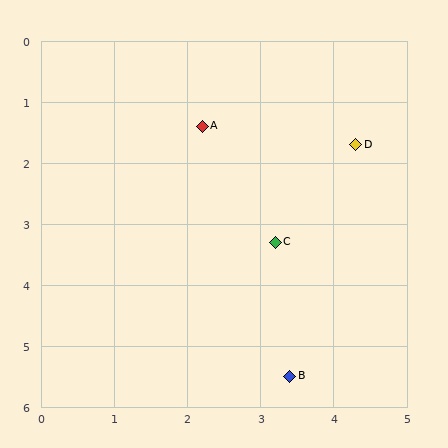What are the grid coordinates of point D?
Point D is at approximately (4.3, 1.7).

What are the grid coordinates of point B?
Point B is at approximately (3.4, 5.5).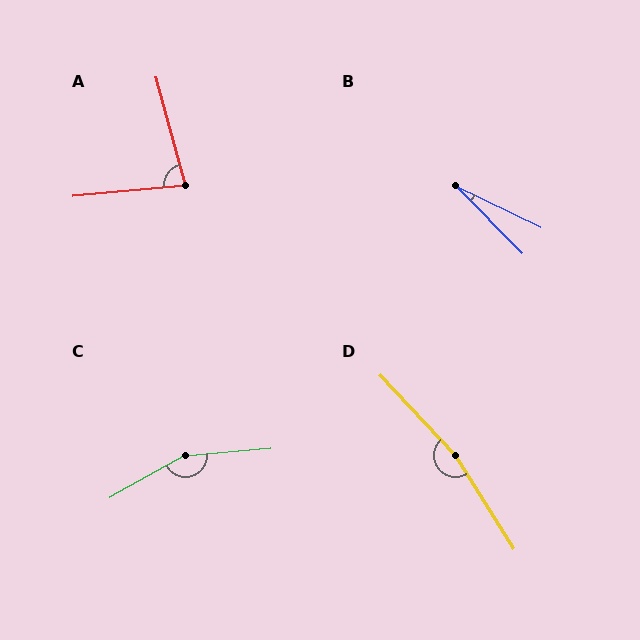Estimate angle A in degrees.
Approximately 80 degrees.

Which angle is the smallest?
B, at approximately 20 degrees.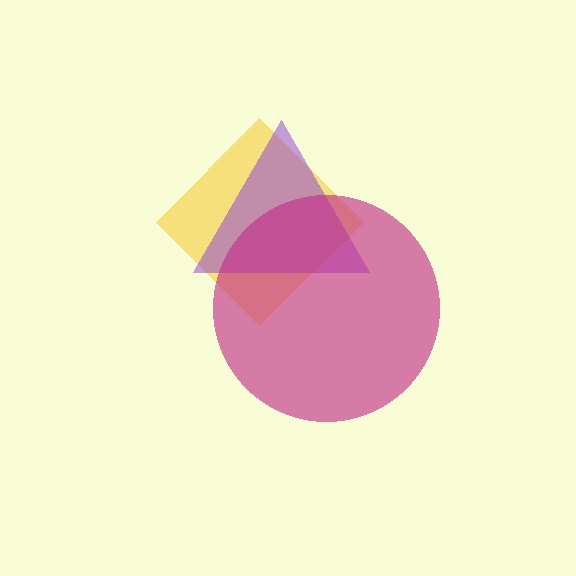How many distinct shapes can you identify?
There are 3 distinct shapes: a yellow diamond, a purple triangle, a magenta circle.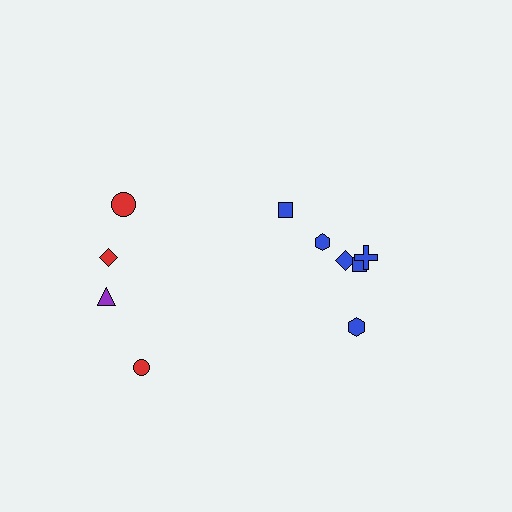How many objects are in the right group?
There are 6 objects.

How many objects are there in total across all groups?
There are 10 objects.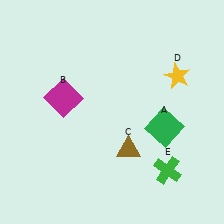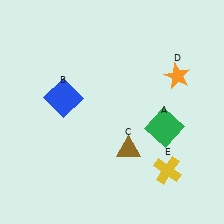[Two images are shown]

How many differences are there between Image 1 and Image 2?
There are 3 differences between the two images.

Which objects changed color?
B changed from magenta to blue. D changed from yellow to orange. E changed from green to yellow.